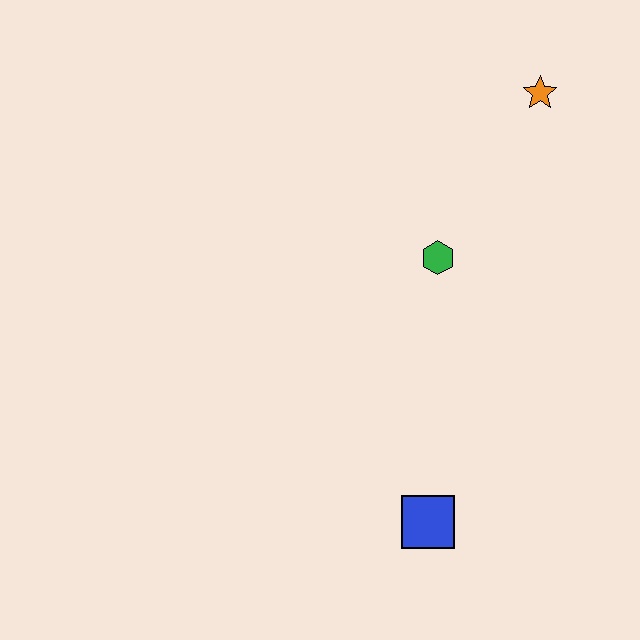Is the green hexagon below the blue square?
No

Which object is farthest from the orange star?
The blue square is farthest from the orange star.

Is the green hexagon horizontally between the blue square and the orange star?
Yes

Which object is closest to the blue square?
The green hexagon is closest to the blue square.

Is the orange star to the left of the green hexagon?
No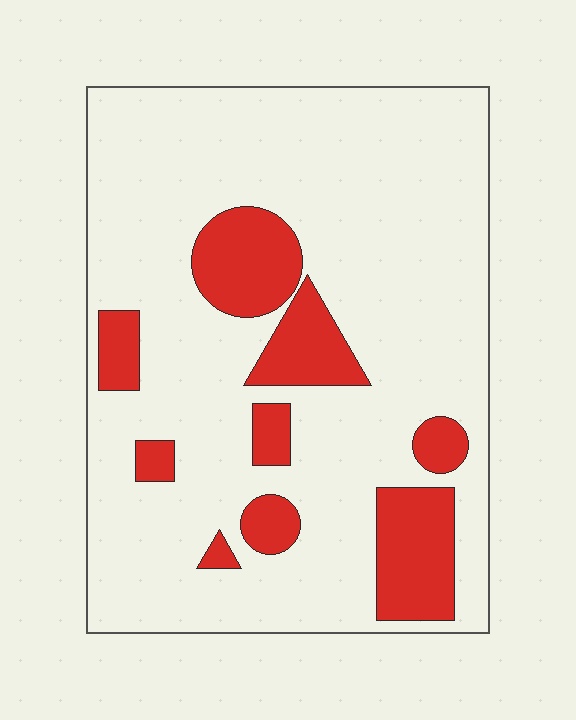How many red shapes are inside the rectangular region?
9.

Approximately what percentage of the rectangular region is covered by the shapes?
Approximately 20%.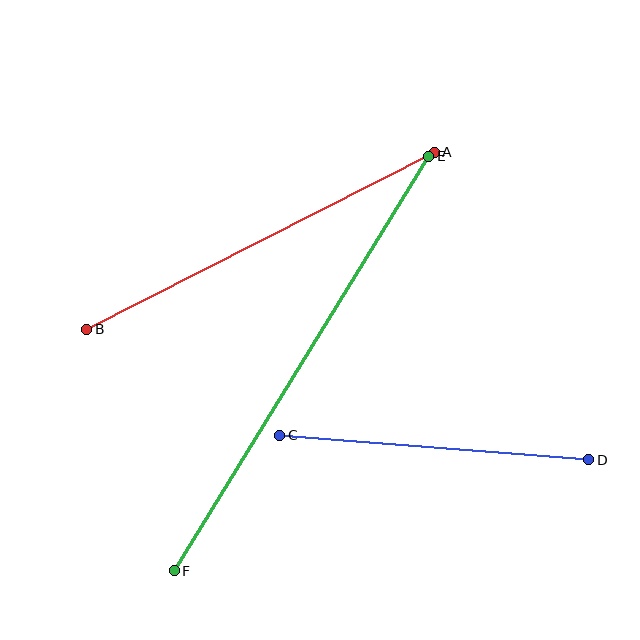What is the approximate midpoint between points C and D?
The midpoint is at approximately (434, 448) pixels.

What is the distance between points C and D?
The distance is approximately 310 pixels.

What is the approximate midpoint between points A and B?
The midpoint is at approximately (260, 241) pixels.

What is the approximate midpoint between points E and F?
The midpoint is at approximately (302, 363) pixels.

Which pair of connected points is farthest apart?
Points E and F are farthest apart.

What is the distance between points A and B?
The distance is approximately 390 pixels.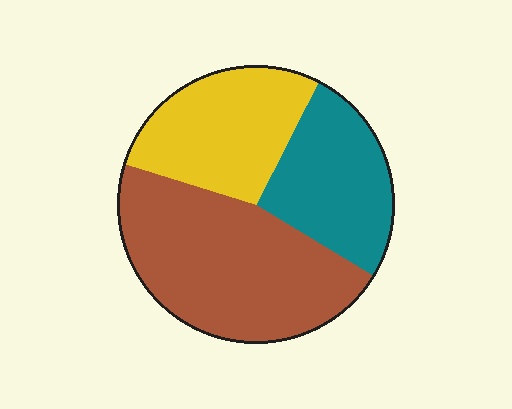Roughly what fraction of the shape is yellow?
Yellow covers roughly 30% of the shape.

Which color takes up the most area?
Brown, at roughly 45%.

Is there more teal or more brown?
Brown.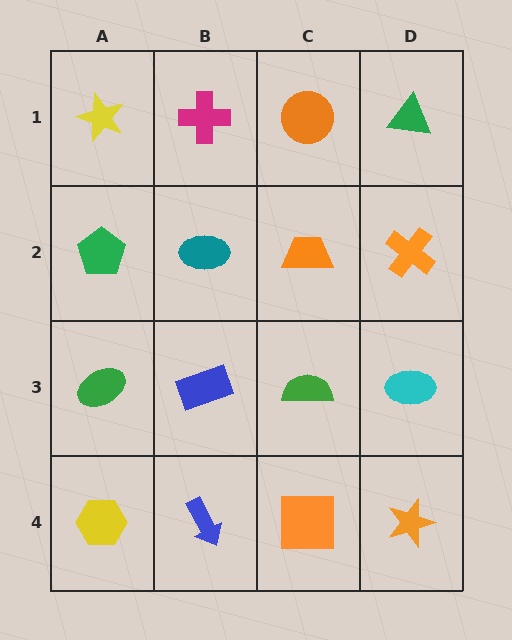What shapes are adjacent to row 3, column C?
An orange trapezoid (row 2, column C), an orange square (row 4, column C), a blue rectangle (row 3, column B), a cyan ellipse (row 3, column D).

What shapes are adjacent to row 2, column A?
A yellow star (row 1, column A), a green ellipse (row 3, column A), a teal ellipse (row 2, column B).